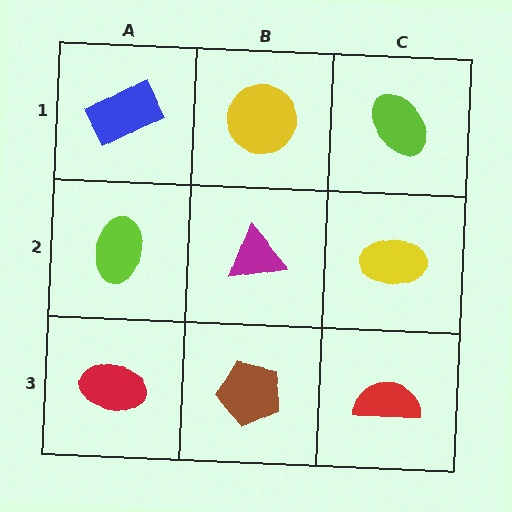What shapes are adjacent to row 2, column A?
A blue rectangle (row 1, column A), a red ellipse (row 3, column A), a magenta triangle (row 2, column B).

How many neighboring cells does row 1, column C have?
2.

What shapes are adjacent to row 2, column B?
A yellow circle (row 1, column B), a brown pentagon (row 3, column B), a lime ellipse (row 2, column A), a yellow ellipse (row 2, column C).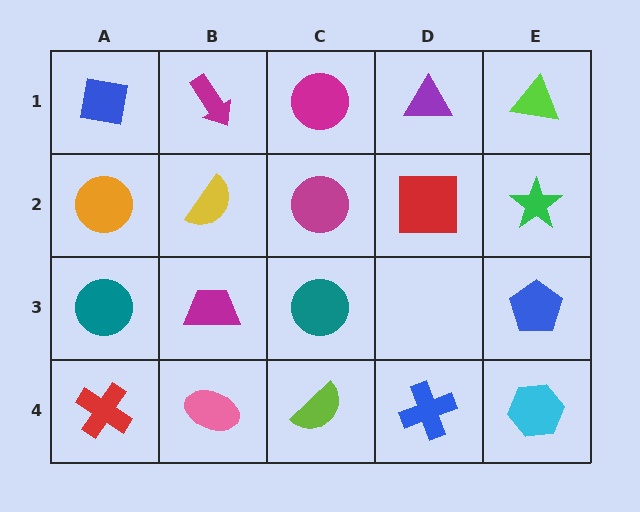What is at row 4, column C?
A lime semicircle.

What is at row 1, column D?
A purple triangle.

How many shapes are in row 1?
5 shapes.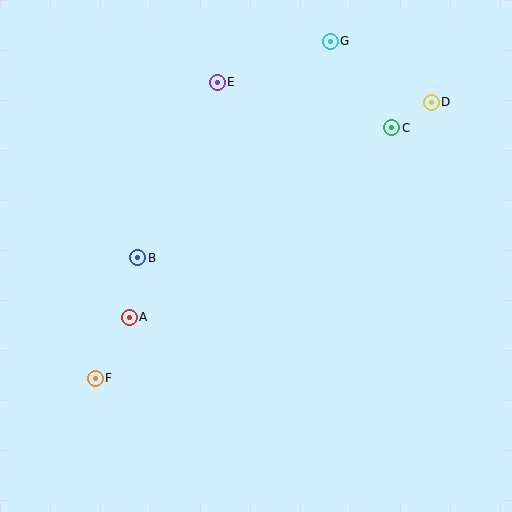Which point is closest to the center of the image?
Point B at (138, 258) is closest to the center.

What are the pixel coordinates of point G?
Point G is at (330, 41).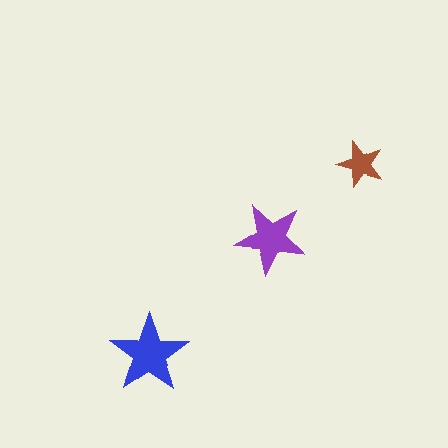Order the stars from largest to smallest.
the blue one, the purple one, the brown one.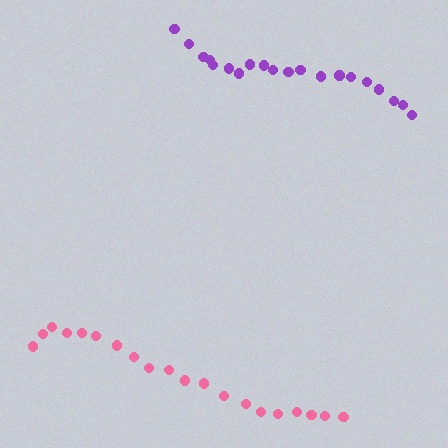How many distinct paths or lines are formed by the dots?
There are 2 distinct paths.